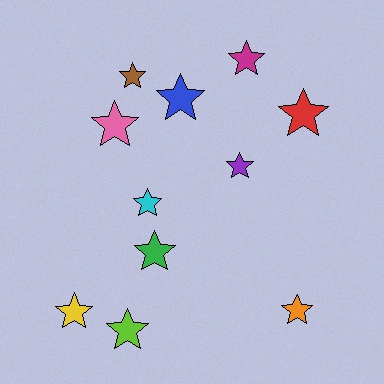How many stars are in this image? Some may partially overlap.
There are 11 stars.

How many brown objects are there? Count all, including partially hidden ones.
There is 1 brown object.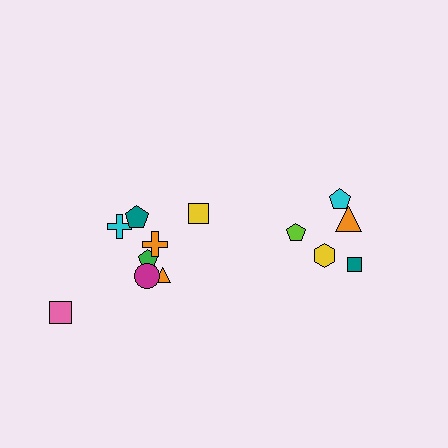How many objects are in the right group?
There are 5 objects.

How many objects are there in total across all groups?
There are 13 objects.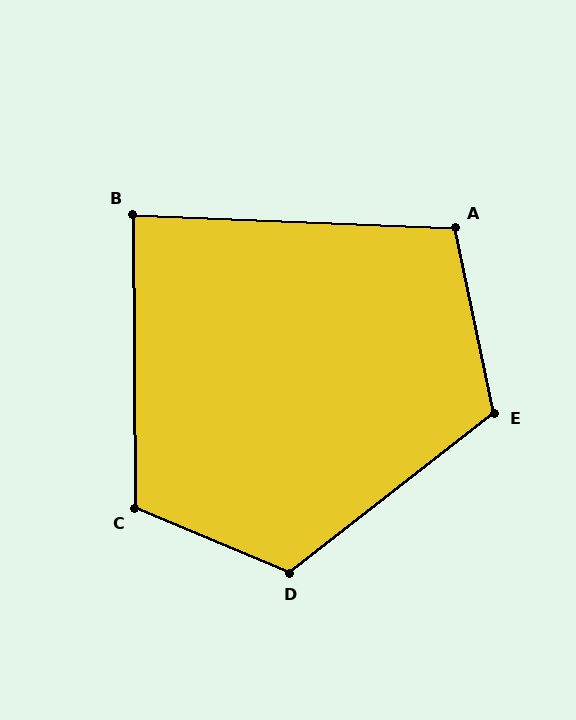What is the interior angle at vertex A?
Approximately 104 degrees (obtuse).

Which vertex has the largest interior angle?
D, at approximately 119 degrees.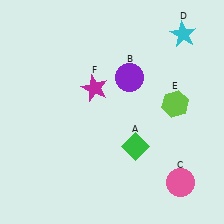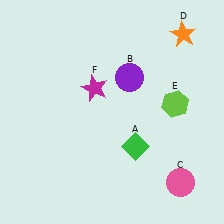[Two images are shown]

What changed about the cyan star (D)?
In Image 1, D is cyan. In Image 2, it changed to orange.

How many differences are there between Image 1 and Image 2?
There is 1 difference between the two images.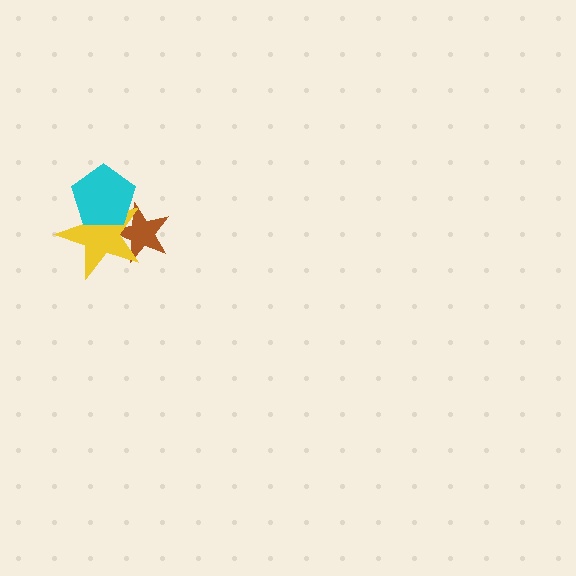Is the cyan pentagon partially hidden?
No, no other shape covers it.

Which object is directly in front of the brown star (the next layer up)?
The yellow star is directly in front of the brown star.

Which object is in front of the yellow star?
The cyan pentagon is in front of the yellow star.